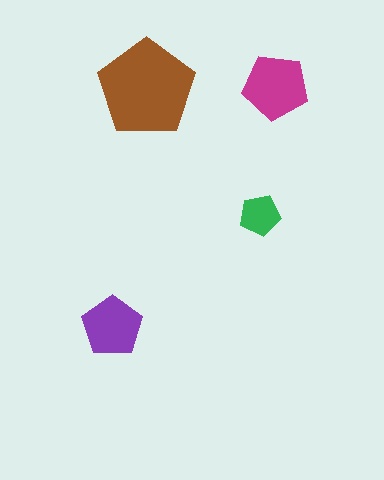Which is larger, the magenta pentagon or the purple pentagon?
The magenta one.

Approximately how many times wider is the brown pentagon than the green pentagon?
About 2.5 times wider.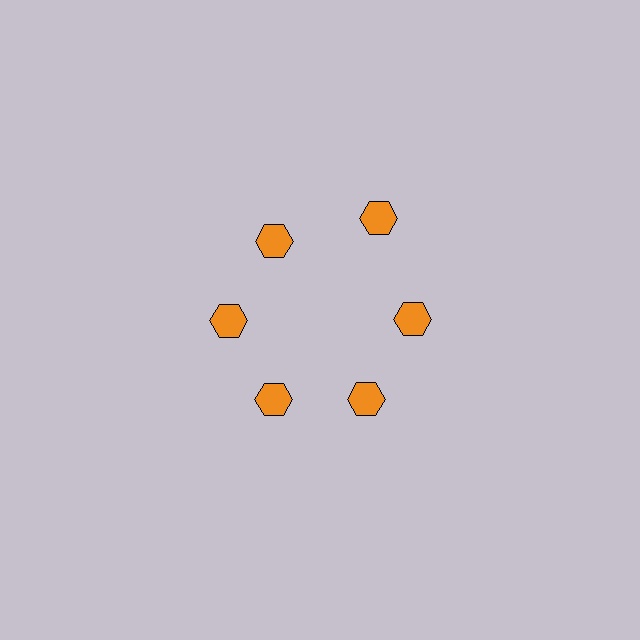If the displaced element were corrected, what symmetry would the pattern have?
It would have 6-fold rotational symmetry — the pattern would map onto itself every 60 degrees.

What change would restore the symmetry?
The symmetry would be restored by moving it inward, back onto the ring so that all 6 hexagons sit at equal angles and equal distance from the center.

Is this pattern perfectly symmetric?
No. The 6 orange hexagons are arranged in a ring, but one element near the 1 o'clock position is pushed outward from the center, breaking the 6-fold rotational symmetry.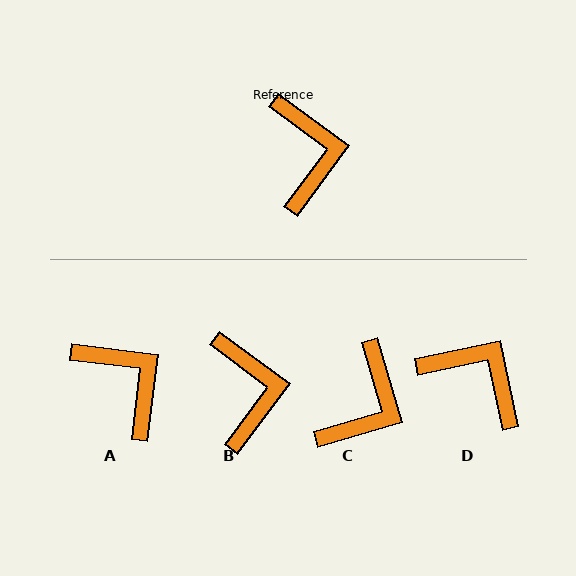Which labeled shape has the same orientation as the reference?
B.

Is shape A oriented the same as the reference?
No, it is off by about 30 degrees.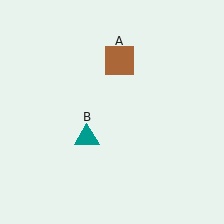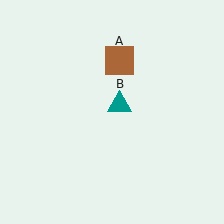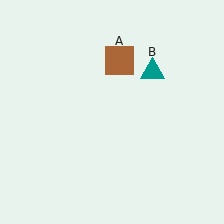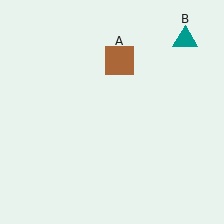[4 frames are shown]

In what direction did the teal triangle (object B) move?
The teal triangle (object B) moved up and to the right.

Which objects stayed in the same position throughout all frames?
Brown square (object A) remained stationary.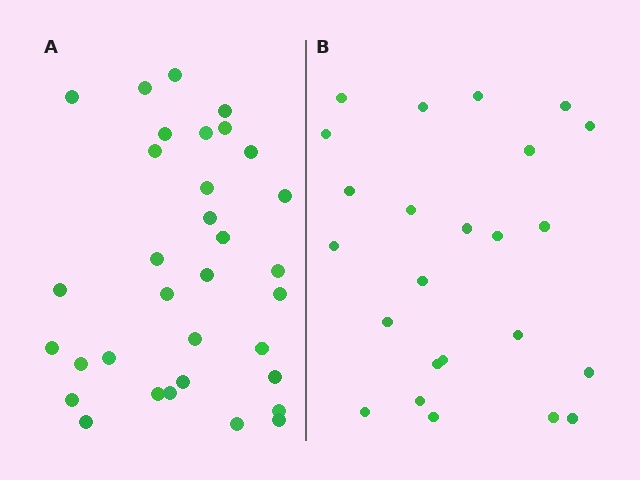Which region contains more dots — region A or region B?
Region A (the left region) has more dots.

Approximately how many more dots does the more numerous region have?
Region A has roughly 8 or so more dots than region B.